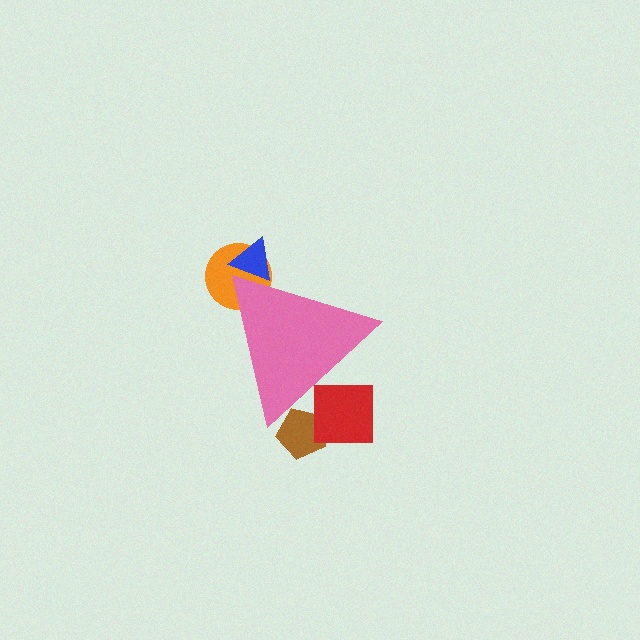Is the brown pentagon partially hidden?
Yes, the brown pentagon is partially hidden behind the pink triangle.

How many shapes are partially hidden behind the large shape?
4 shapes are partially hidden.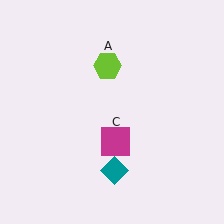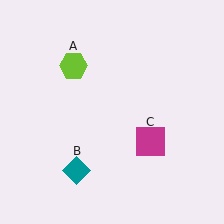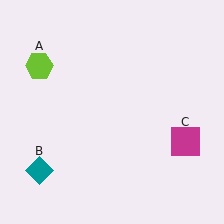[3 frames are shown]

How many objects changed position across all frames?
3 objects changed position: lime hexagon (object A), teal diamond (object B), magenta square (object C).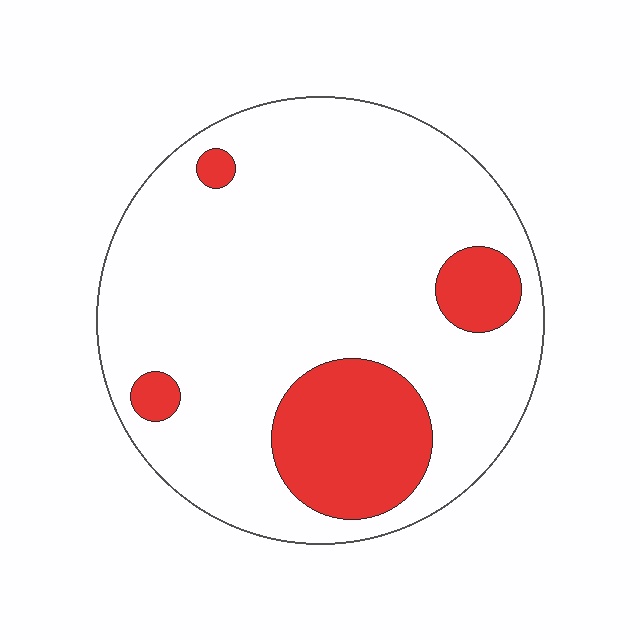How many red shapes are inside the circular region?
4.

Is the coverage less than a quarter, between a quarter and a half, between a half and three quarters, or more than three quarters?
Less than a quarter.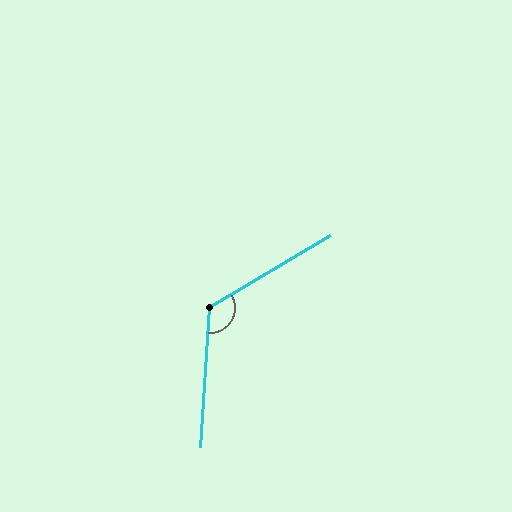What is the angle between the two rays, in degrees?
Approximately 125 degrees.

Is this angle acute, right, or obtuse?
It is obtuse.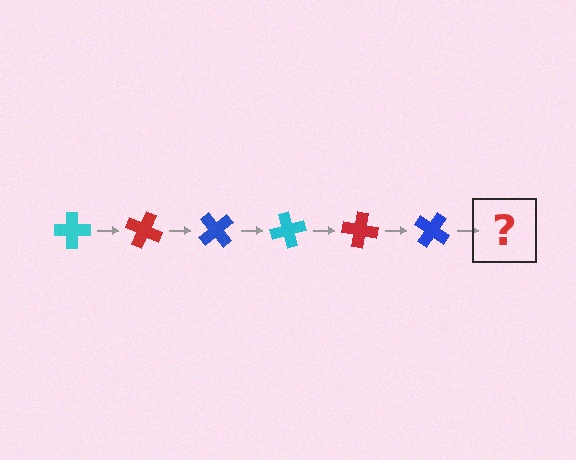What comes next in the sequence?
The next element should be a cyan cross, rotated 150 degrees from the start.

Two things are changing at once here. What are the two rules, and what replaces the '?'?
The two rules are that it rotates 25 degrees each step and the color cycles through cyan, red, and blue. The '?' should be a cyan cross, rotated 150 degrees from the start.